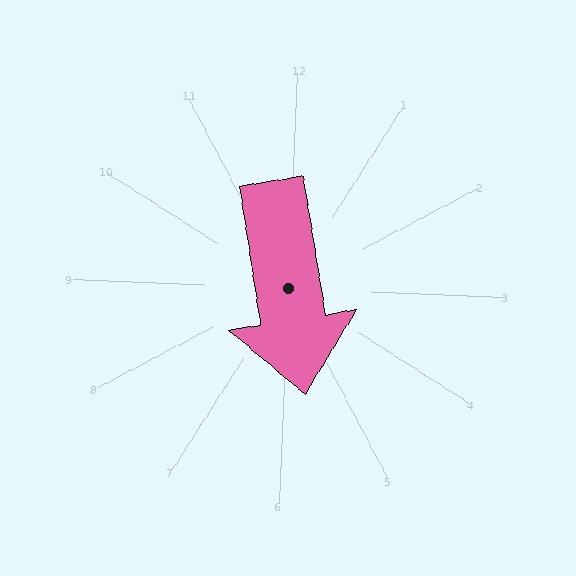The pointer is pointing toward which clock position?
Roughly 6 o'clock.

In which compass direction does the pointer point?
South.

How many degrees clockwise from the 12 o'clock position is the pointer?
Approximately 169 degrees.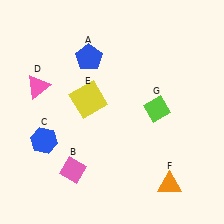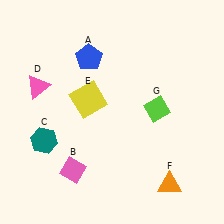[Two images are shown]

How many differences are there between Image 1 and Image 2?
There is 1 difference between the two images.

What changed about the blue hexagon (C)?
In Image 1, C is blue. In Image 2, it changed to teal.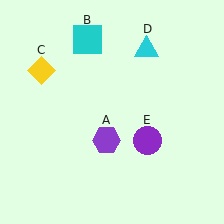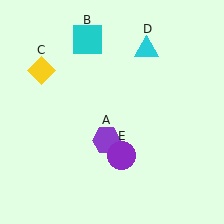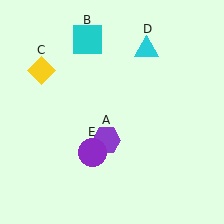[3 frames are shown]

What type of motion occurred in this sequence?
The purple circle (object E) rotated clockwise around the center of the scene.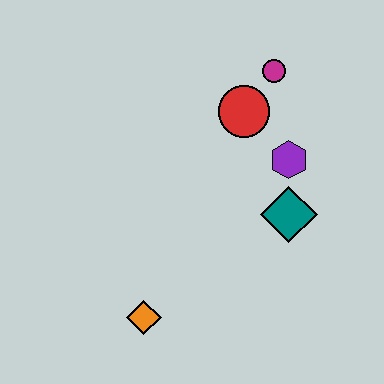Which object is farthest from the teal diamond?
The orange diamond is farthest from the teal diamond.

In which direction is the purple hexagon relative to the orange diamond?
The purple hexagon is above the orange diamond.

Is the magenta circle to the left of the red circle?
No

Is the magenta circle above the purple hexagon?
Yes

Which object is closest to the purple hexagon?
The teal diamond is closest to the purple hexagon.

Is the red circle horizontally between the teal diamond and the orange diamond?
Yes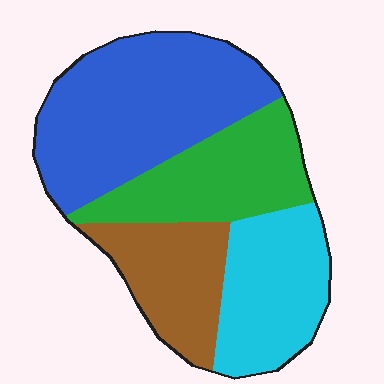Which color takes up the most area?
Blue, at roughly 40%.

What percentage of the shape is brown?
Brown takes up about one sixth (1/6) of the shape.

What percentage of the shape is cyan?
Cyan takes up about one fifth (1/5) of the shape.